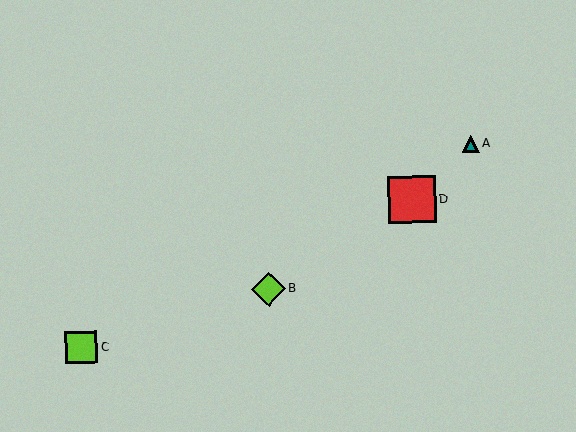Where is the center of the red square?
The center of the red square is at (412, 200).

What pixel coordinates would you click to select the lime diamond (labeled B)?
Click at (268, 289) to select the lime diamond B.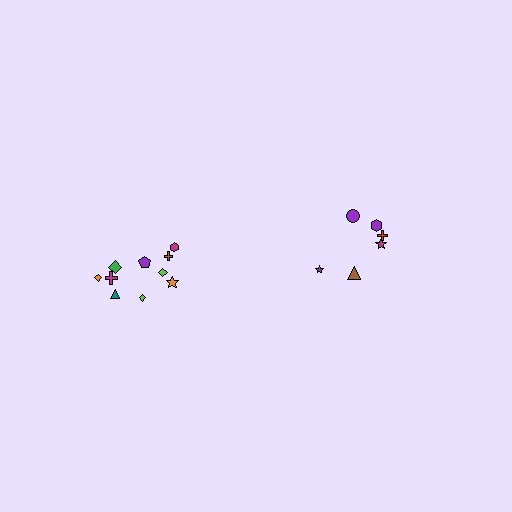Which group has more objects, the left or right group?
The left group.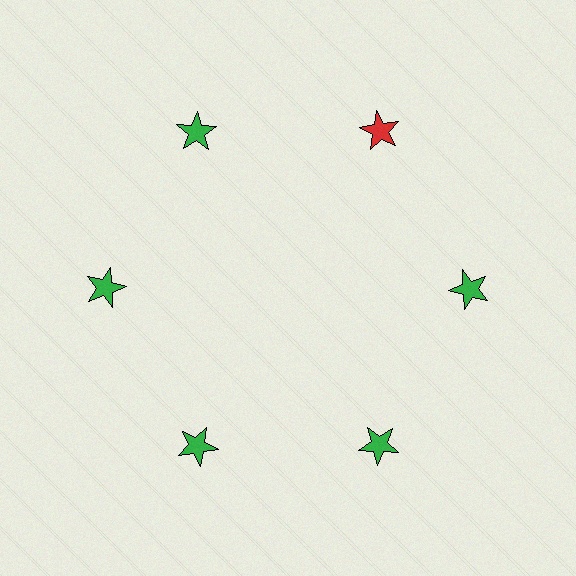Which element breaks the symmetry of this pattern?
The red star at roughly the 1 o'clock position breaks the symmetry. All other shapes are green stars.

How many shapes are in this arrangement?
There are 6 shapes arranged in a ring pattern.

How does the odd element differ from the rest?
It has a different color: red instead of green.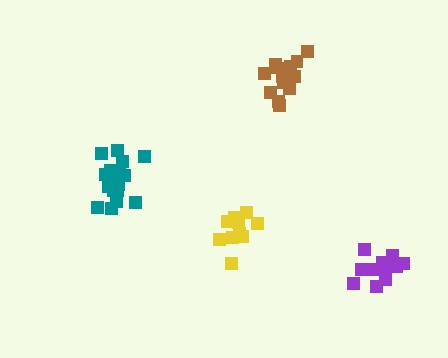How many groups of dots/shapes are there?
There are 4 groups.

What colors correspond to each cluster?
The clusters are colored: yellow, brown, teal, purple.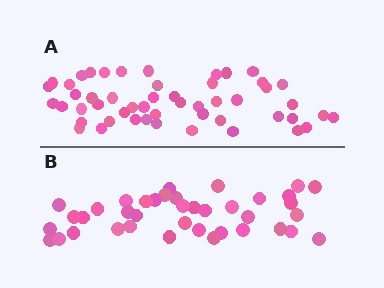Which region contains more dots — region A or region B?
Region A (the top region) has more dots.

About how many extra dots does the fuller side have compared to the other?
Region A has roughly 12 or so more dots than region B.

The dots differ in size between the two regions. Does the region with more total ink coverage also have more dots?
No. Region B has more total ink coverage because its dots are larger, but region A actually contains more individual dots. Total area can be misleading — the number of items is what matters here.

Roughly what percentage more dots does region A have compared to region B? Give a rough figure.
About 30% more.